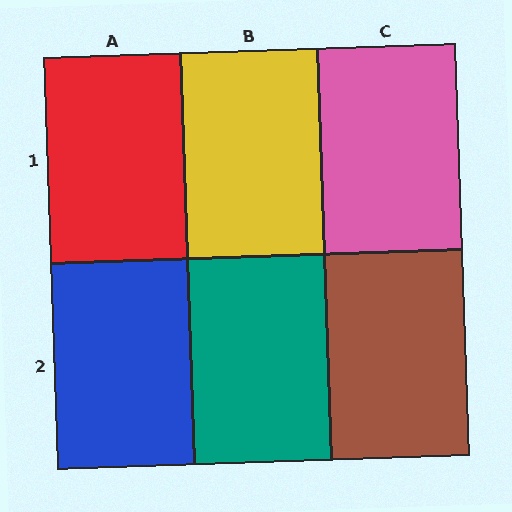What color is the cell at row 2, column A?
Blue.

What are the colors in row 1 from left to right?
Red, yellow, pink.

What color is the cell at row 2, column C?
Brown.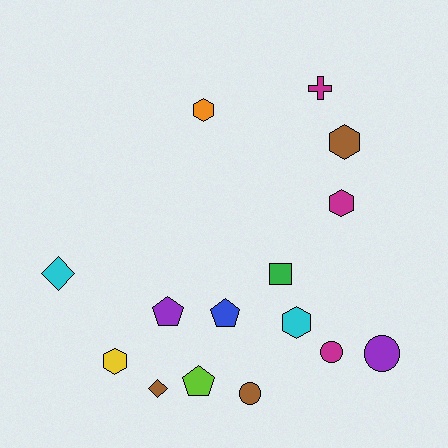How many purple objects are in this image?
There are 2 purple objects.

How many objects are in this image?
There are 15 objects.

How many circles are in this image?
There are 3 circles.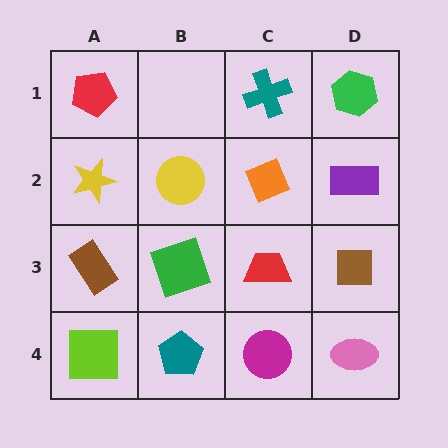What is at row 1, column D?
A green hexagon.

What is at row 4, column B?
A teal pentagon.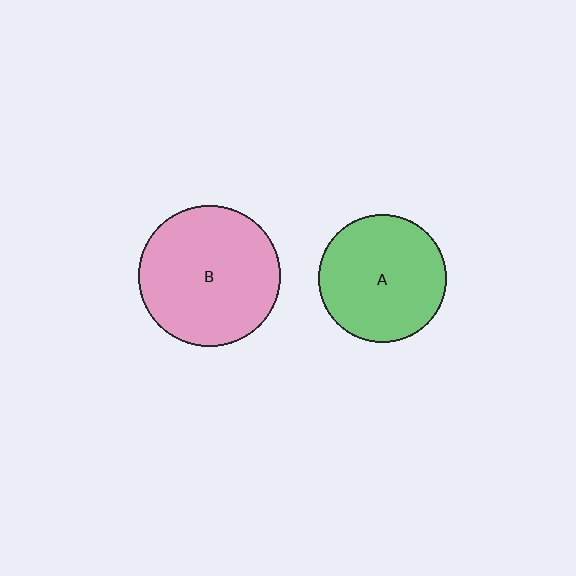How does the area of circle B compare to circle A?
Approximately 1.2 times.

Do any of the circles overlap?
No, none of the circles overlap.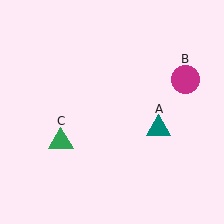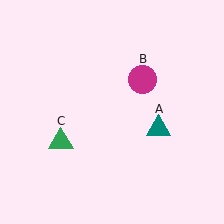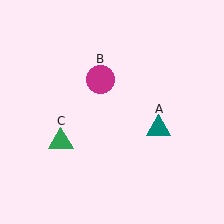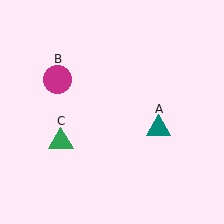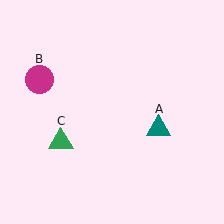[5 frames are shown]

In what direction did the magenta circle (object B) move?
The magenta circle (object B) moved left.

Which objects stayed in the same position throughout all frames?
Teal triangle (object A) and green triangle (object C) remained stationary.